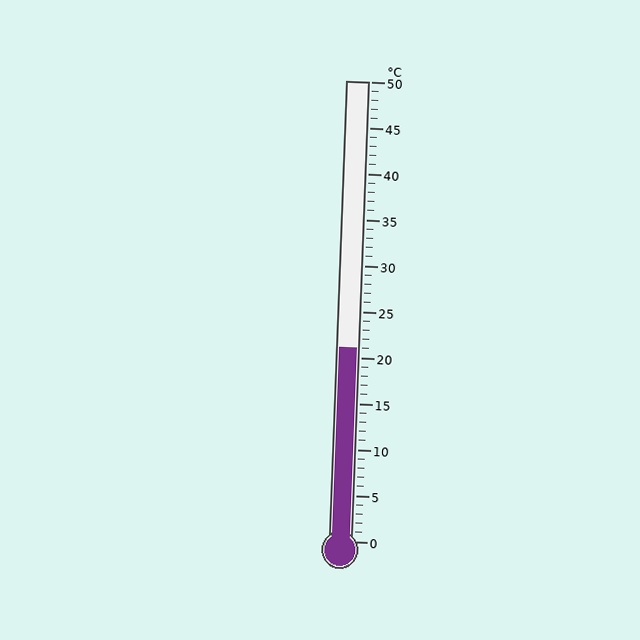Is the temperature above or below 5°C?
The temperature is above 5°C.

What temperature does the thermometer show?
The thermometer shows approximately 21°C.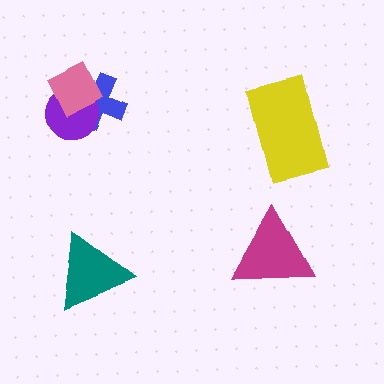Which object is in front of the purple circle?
The pink diamond is in front of the purple circle.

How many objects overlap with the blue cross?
2 objects overlap with the blue cross.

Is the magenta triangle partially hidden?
No, no other shape covers it.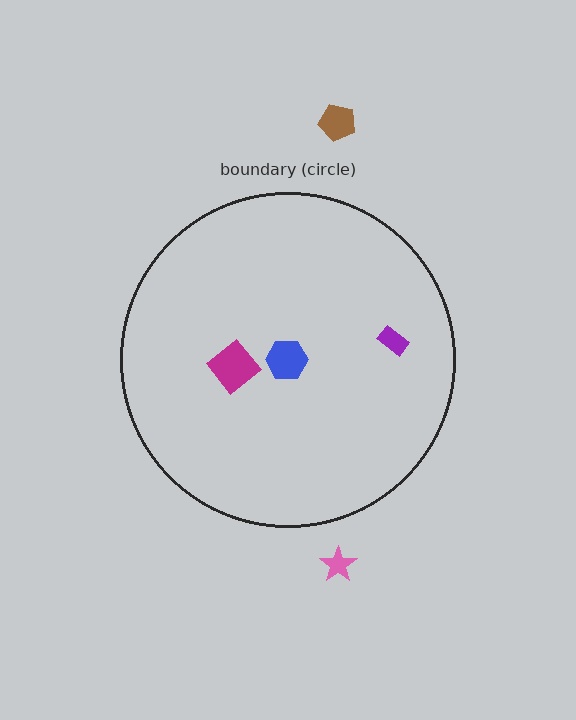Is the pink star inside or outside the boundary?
Outside.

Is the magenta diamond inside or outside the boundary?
Inside.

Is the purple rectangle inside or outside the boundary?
Inside.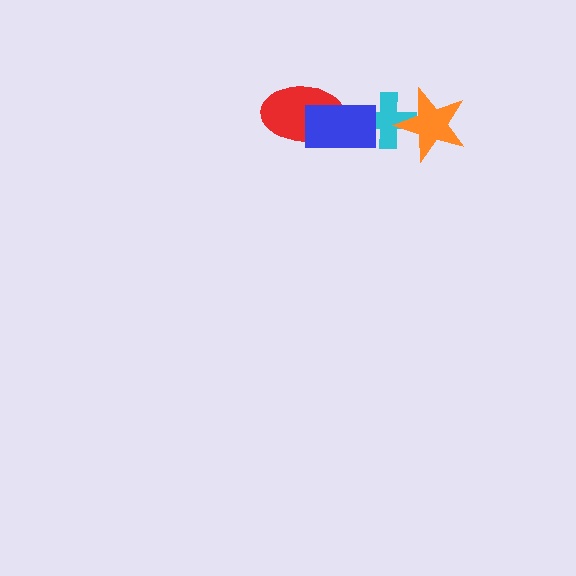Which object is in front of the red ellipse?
The blue rectangle is in front of the red ellipse.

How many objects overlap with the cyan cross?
2 objects overlap with the cyan cross.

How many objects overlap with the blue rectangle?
2 objects overlap with the blue rectangle.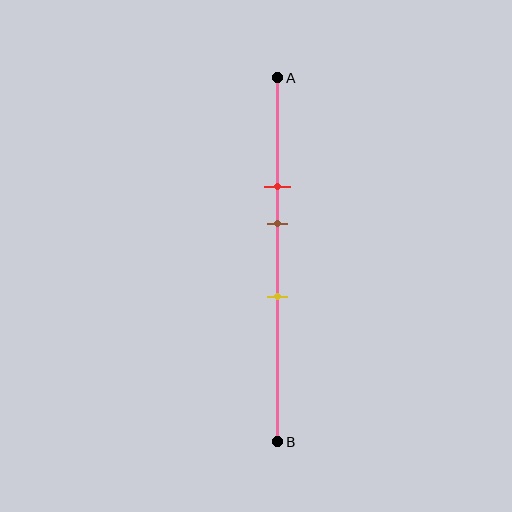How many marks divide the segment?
There are 3 marks dividing the segment.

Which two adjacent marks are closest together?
The red and brown marks are the closest adjacent pair.